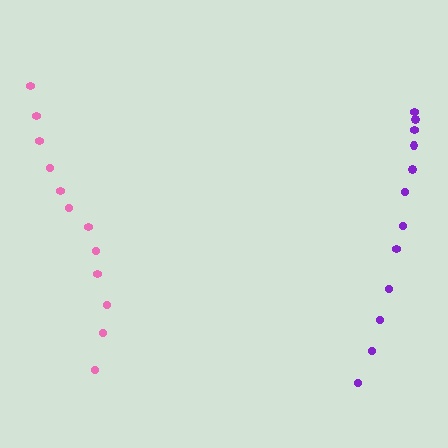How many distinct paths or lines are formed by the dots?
There are 2 distinct paths.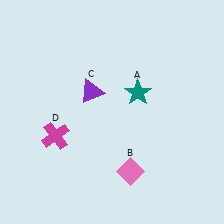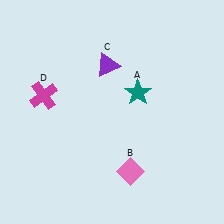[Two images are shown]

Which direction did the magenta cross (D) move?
The magenta cross (D) moved up.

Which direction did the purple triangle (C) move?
The purple triangle (C) moved up.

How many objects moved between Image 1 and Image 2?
2 objects moved between the two images.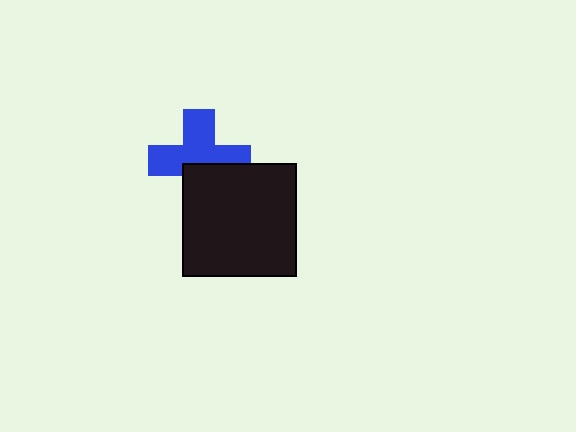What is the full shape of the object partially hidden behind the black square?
The partially hidden object is a blue cross.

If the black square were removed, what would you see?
You would see the complete blue cross.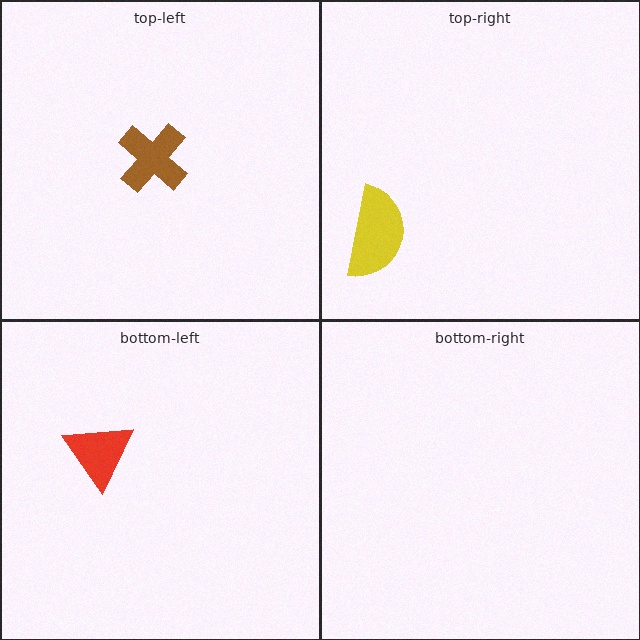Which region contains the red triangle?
The bottom-left region.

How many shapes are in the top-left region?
1.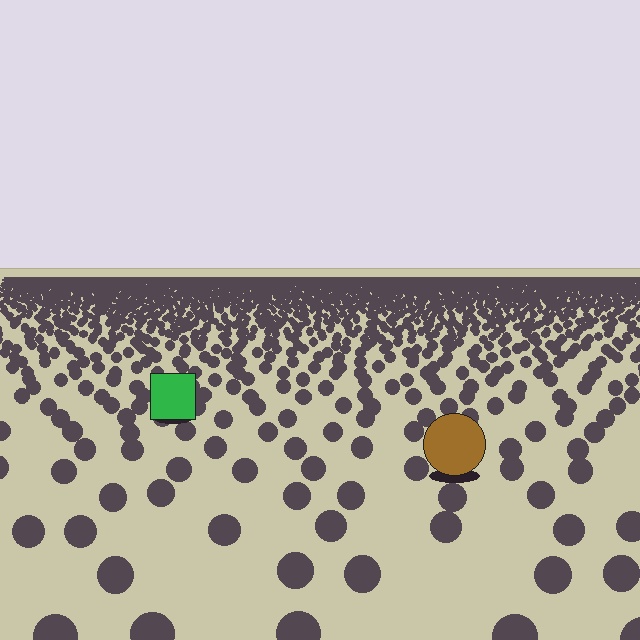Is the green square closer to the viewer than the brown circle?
No. The brown circle is closer — you can tell from the texture gradient: the ground texture is coarser near it.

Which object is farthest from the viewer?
The green square is farthest from the viewer. It appears smaller and the ground texture around it is denser.